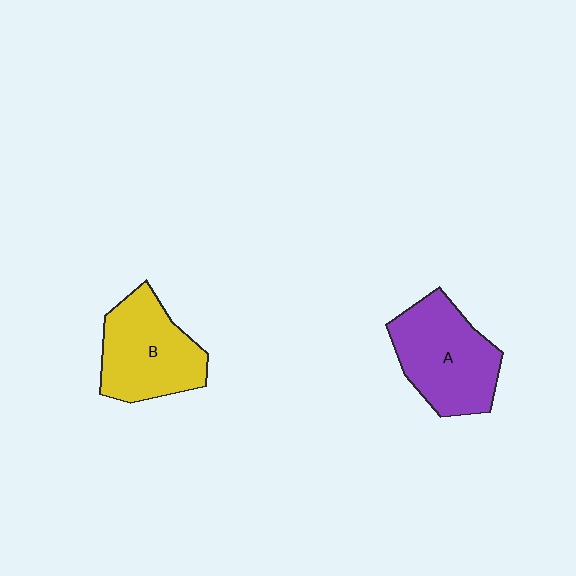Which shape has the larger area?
Shape A (purple).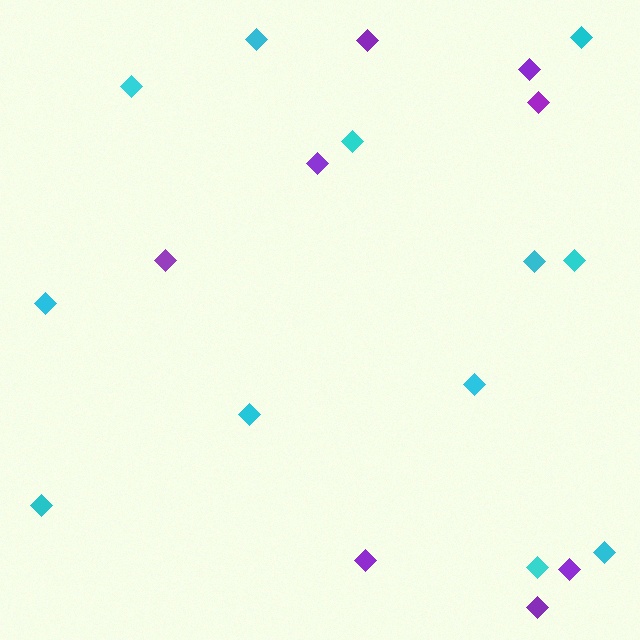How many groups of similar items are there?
There are 2 groups: one group of cyan diamonds (12) and one group of purple diamonds (8).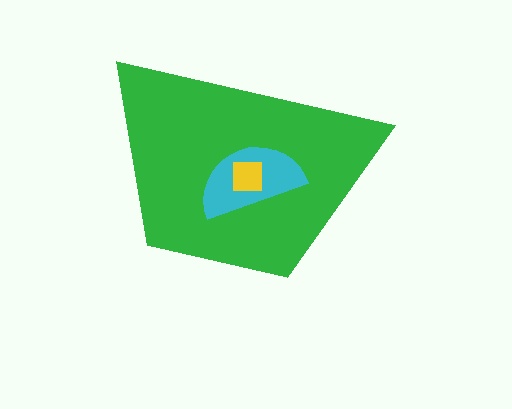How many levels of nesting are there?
3.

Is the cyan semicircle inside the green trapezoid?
Yes.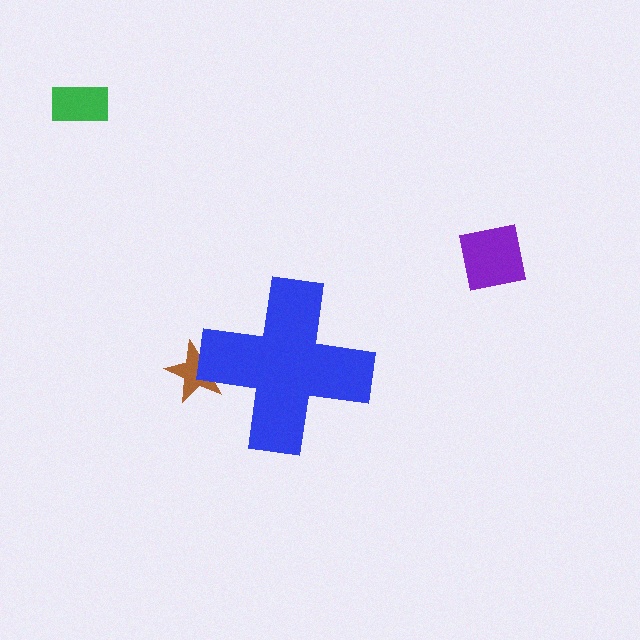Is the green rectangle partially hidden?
No, the green rectangle is fully visible.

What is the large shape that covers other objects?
A blue cross.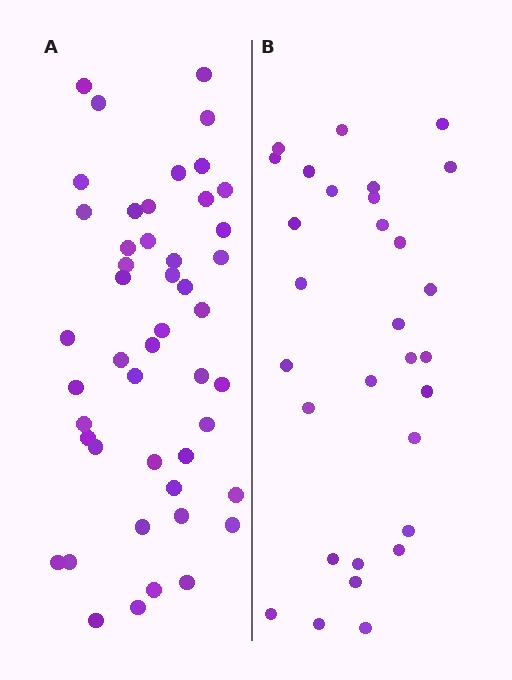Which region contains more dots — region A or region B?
Region A (the left region) has more dots.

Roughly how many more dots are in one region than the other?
Region A has approximately 15 more dots than region B.